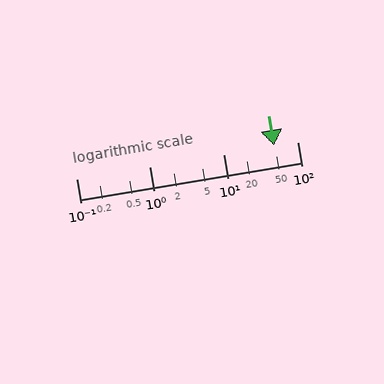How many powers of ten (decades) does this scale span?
The scale spans 3 decades, from 0.1 to 100.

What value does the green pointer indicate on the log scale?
The pointer indicates approximately 48.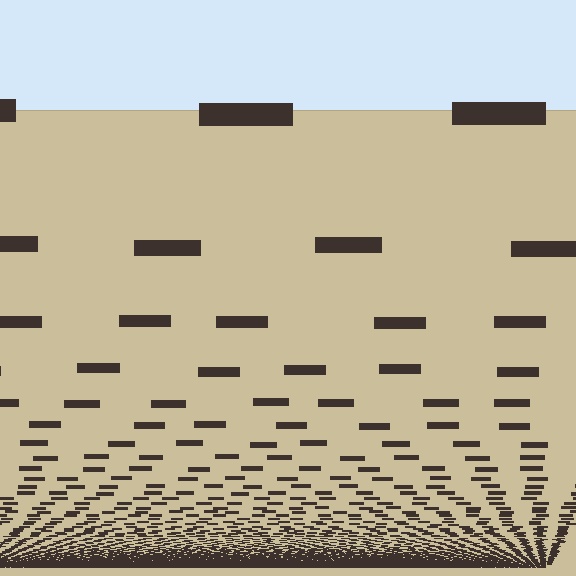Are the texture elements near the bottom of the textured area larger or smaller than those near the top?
Smaller. The gradient is inverted — elements near the bottom are smaller and denser.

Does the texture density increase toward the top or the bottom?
Density increases toward the bottom.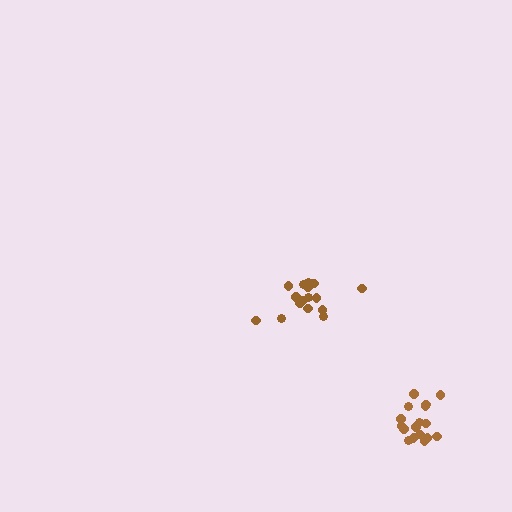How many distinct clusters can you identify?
There are 2 distinct clusters.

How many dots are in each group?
Group 1: 16 dots, Group 2: 17 dots (33 total).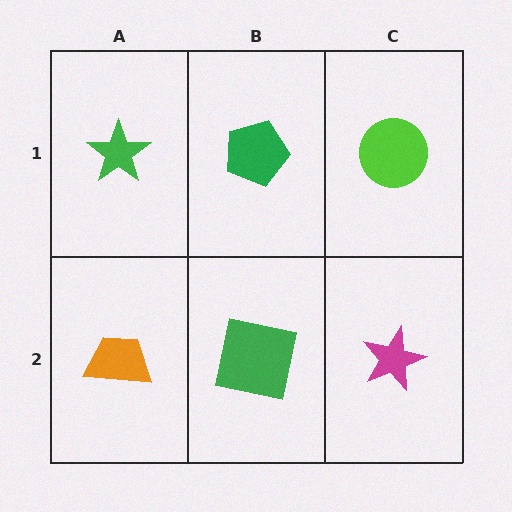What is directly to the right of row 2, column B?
A magenta star.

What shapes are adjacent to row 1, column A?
An orange trapezoid (row 2, column A), a green pentagon (row 1, column B).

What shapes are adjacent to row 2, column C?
A lime circle (row 1, column C), a green square (row 2, column B).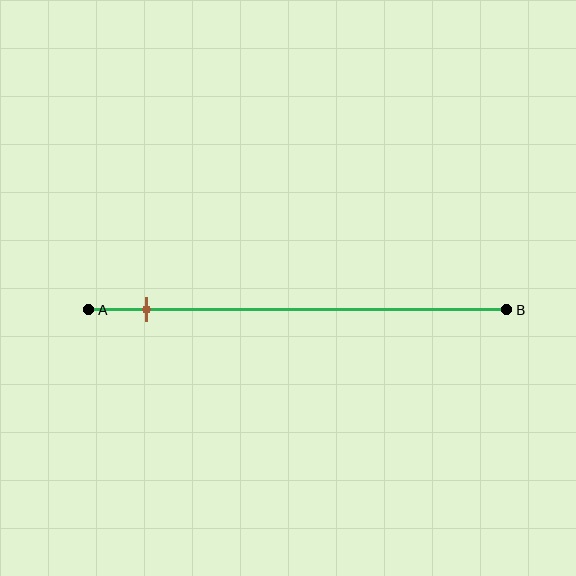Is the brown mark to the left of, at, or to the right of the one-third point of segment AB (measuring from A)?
The brown mark is to the left of the one-third point of segment AB.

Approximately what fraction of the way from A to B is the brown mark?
The brown mark is approximately 15% of the way from A to B.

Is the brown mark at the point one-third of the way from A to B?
No, the mark is at about 15% from A, not at the 33% one-third point.